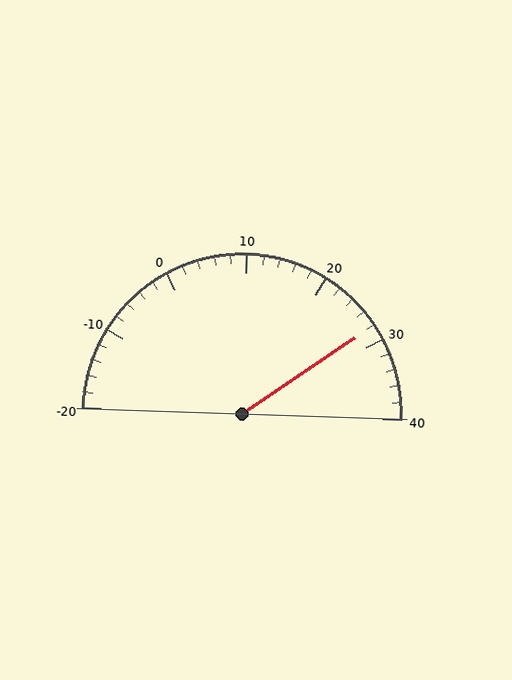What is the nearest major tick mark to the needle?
The nearest major tick mark is 30.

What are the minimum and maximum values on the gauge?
The gauge ranges from -20 to 40.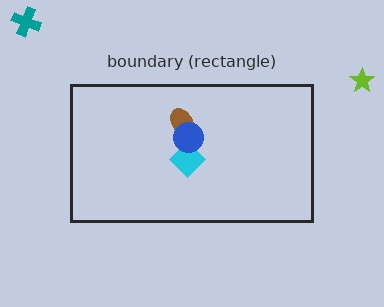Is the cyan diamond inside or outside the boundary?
Inside.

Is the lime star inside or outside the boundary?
Outside.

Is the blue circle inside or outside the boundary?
Inside.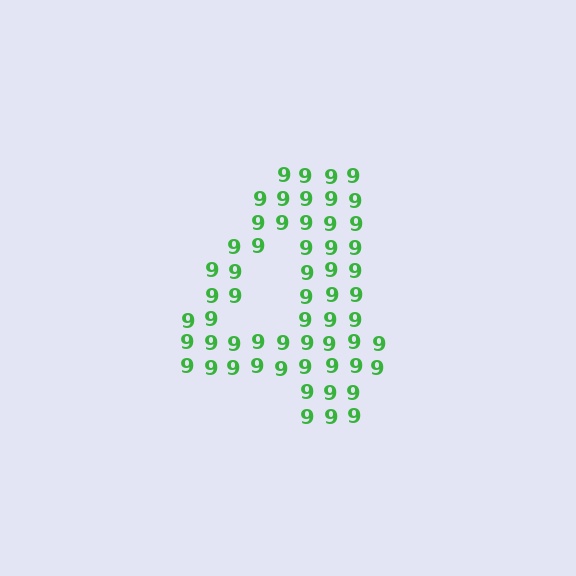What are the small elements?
The small elements are digit 9's.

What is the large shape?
The large shape is the digit 4.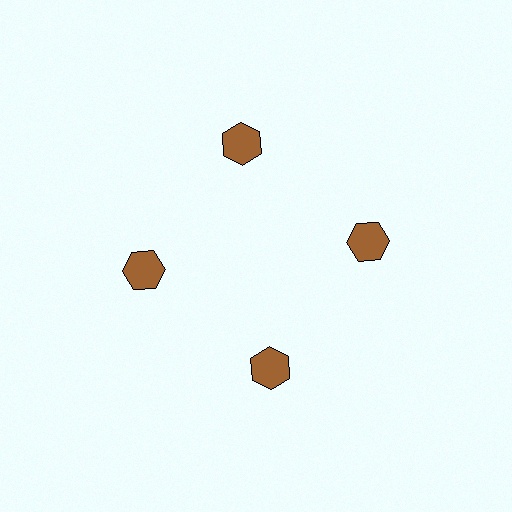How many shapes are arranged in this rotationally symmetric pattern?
There are 4 shapes, arranged in 4 groups of 1.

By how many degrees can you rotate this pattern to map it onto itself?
The pattern maps onto itself every 90 degrees of rotation.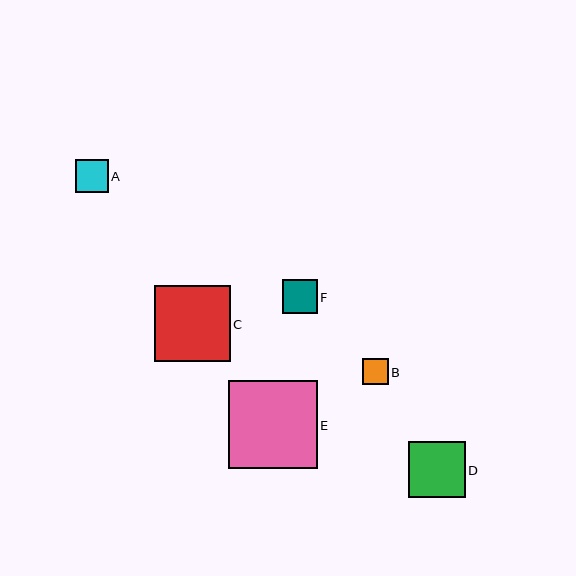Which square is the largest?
Square E is the largest with a size of approximately 88 pixels.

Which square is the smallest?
Square B is the smallest with a size of approximately 26 pixels.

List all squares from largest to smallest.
From largest to smallest: E, C, D, F, A, B.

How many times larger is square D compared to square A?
Square D is approximately 1.7 times the size of square A.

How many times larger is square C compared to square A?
Square C is approximately 2.3 times the size of square A.